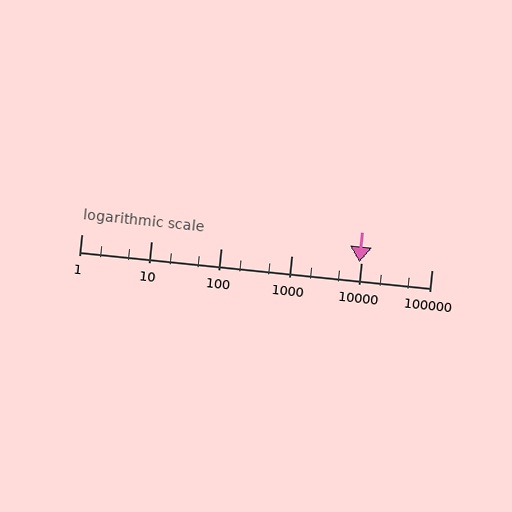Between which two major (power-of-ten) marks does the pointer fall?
The pointer is between 1000 and 10000.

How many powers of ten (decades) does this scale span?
The scale spans 5 decades, from 1 to 100000.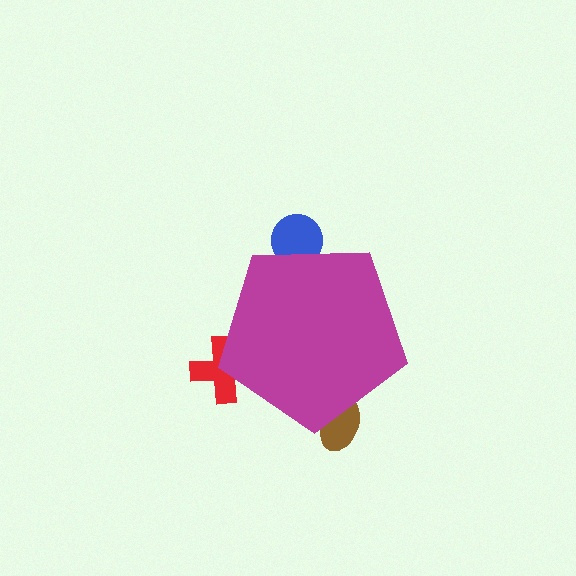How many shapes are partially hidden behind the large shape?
3 shapes are partially hidden.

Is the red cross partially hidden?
Yes, the red cross is partially hidden behind the magenta pentagon.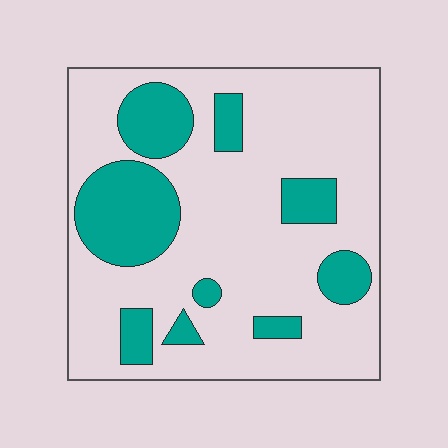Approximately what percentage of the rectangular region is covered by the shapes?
Approximately 25%.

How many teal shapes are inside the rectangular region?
9.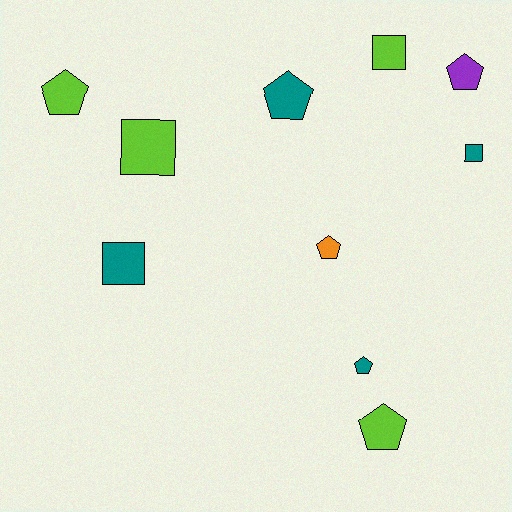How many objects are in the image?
There are 10 objects.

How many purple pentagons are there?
There is 1 purple pentagon.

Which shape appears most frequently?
Pentagon, with 6 objects.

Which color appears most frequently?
Teal, with 4 objects.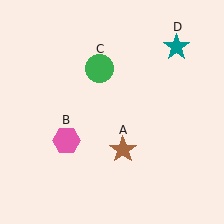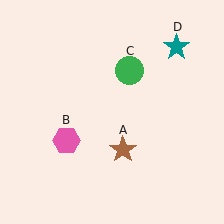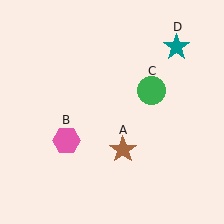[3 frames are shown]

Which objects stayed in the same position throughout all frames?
Brown star (object A) and pink hexagon (object B) and teal star (object D) remained stationary.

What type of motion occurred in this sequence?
The green circle (object C) rotated clockwise around the center of the scene.